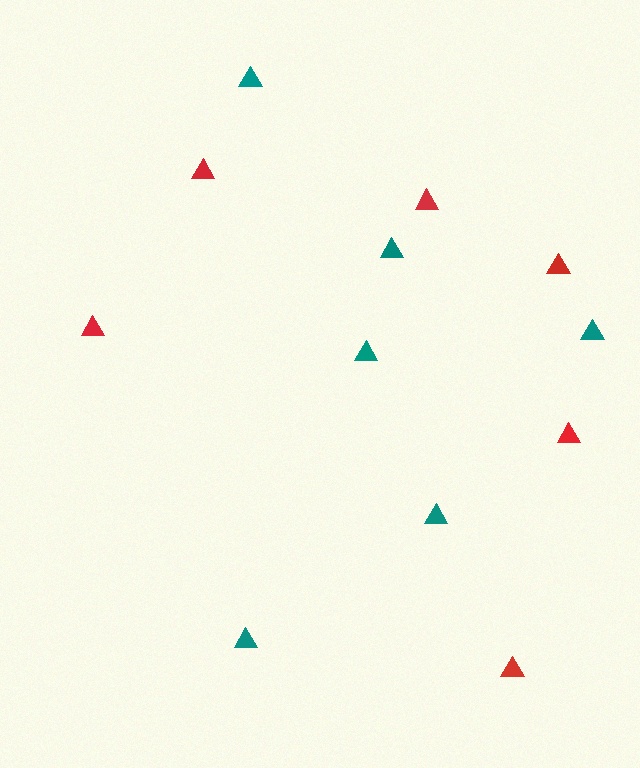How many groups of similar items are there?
There are 2 groups: one group of red triangles (6) and one group of teal triangles (6).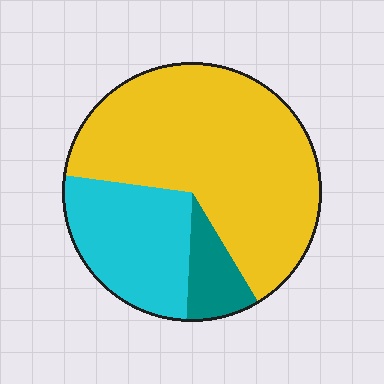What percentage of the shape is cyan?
Cyan takes up about one quarter (1/4) of the shape.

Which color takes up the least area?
Teal, at roughly 10%.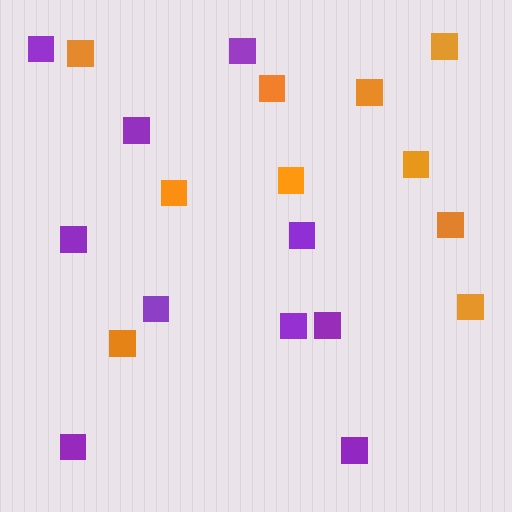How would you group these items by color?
There are 2 groups: one group of orange squares (10) and one group of purple squares (10).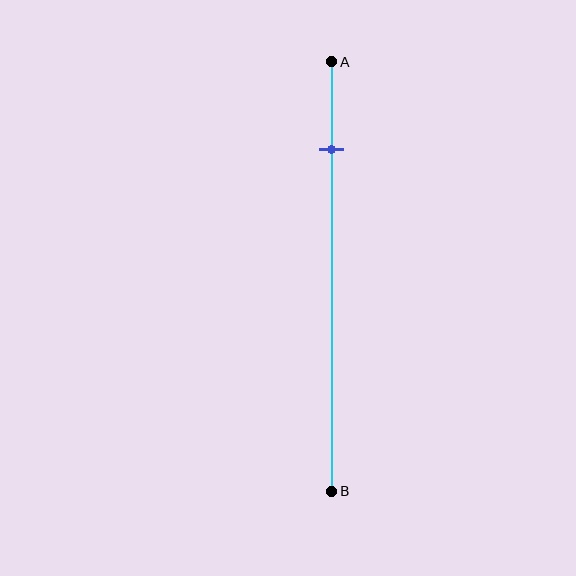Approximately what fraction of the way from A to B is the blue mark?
The blue mark is approximately 20% of the way from A to B.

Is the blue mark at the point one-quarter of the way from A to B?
No, the mark is at about 20% from A, not at the 25% one-quarter point.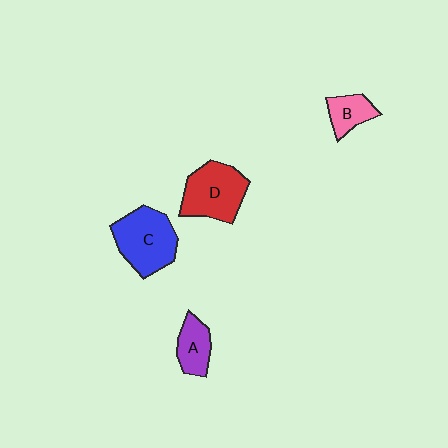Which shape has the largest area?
Shape C (blue).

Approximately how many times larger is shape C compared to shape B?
Approximately 2.2 times.